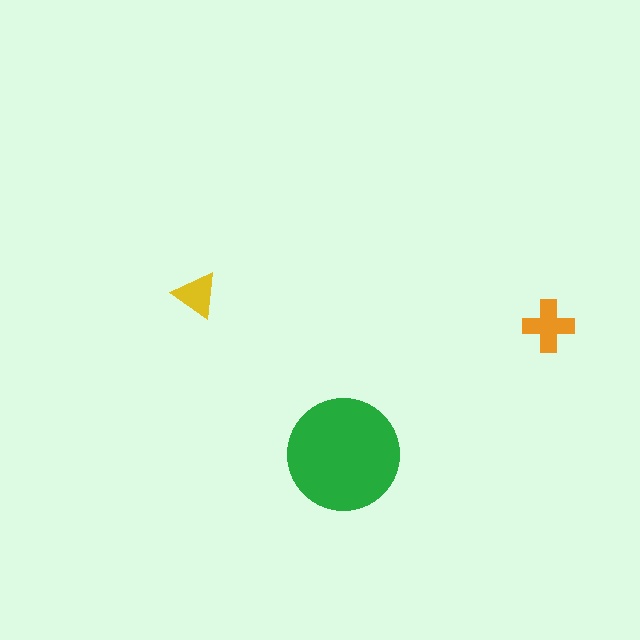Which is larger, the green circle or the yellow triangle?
The green circle.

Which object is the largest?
The green circle.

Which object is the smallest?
The yellow triangle.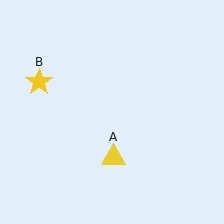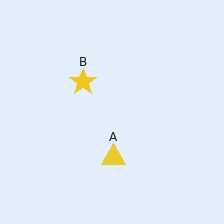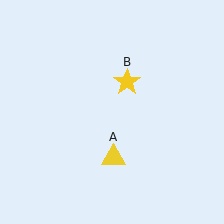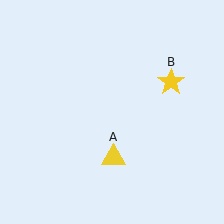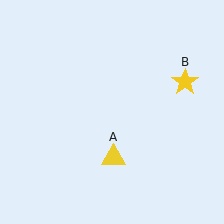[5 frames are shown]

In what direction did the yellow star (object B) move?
The yellow star (object B) moved right.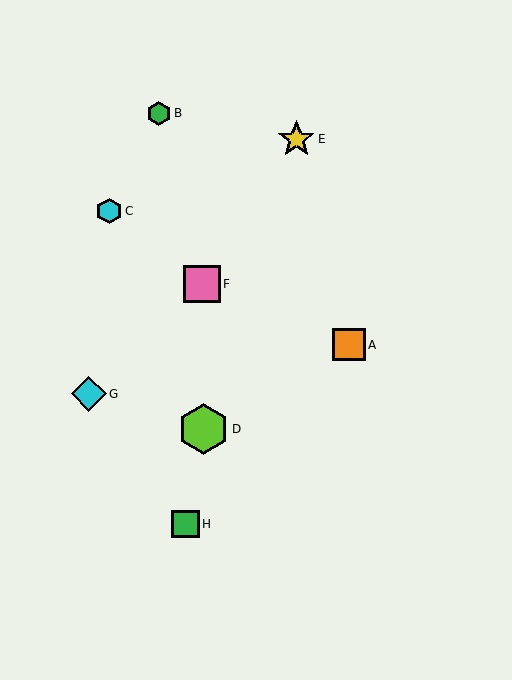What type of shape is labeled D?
Shape D is a lime hexagon.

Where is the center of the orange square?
The center of the orange square is at (349, 345).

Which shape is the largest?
The lime hexagon (labeled D) is the largest.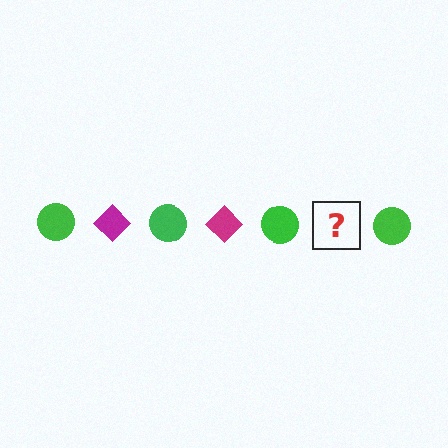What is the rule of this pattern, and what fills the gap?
The rule is that the pattern alternates between green circle and magenta diamond. The gap should be filled with a magenta diamond.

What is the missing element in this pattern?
The missing element is a magenta diamond.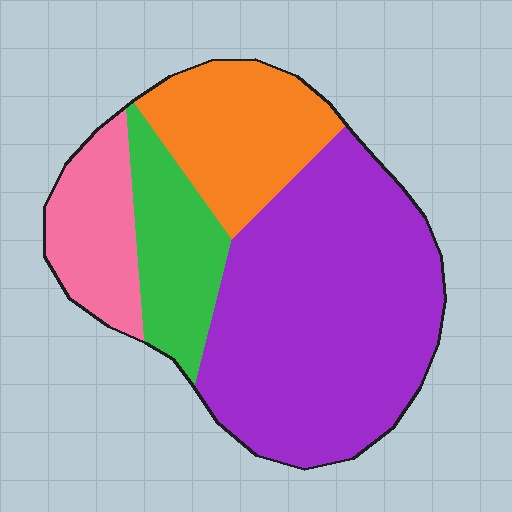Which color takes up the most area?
Purple, at roughly 50%.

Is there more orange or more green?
Orange.